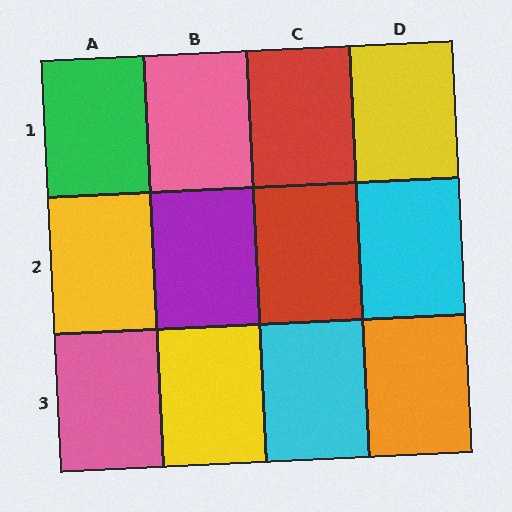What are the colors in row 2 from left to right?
Yellow, purple, red, cyan.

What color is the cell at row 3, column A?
Pink.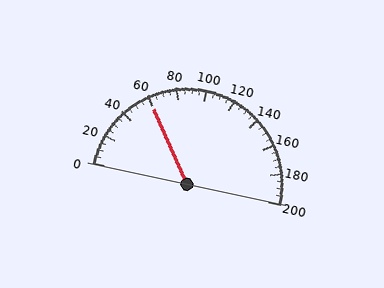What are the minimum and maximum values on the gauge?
The gauge ranges from 0 to 200.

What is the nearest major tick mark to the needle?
The nearest major tick mark is 60.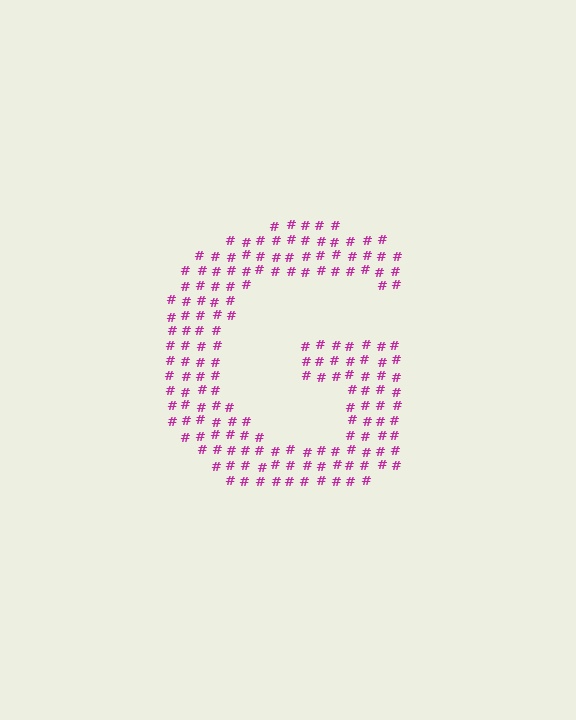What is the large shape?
The large shape is the letter G.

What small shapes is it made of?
It is made of small hash symbols.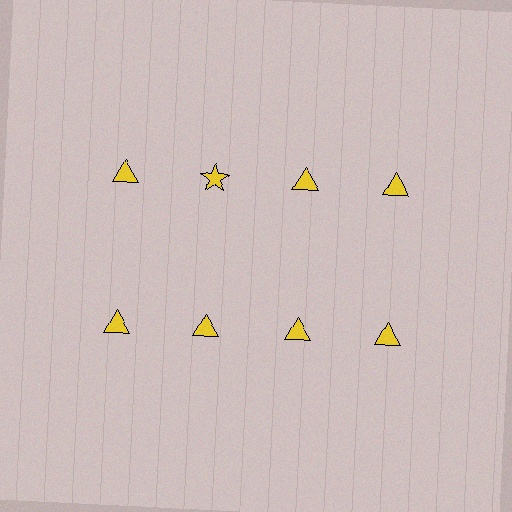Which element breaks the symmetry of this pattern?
The yellow star in the top row, second from left column breaks the symmetry. All other shapes are yellow triangles.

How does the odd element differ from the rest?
It has a different shape: star instead of triangle.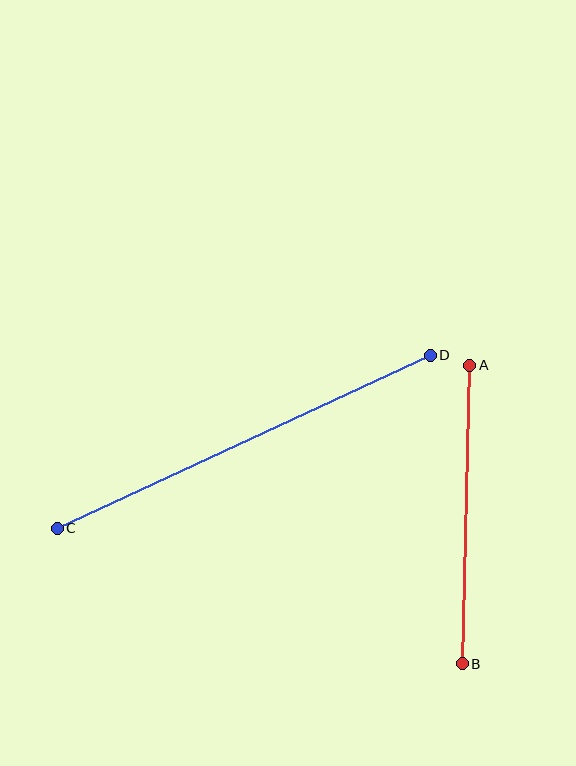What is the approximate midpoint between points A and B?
The midpoint is at approximately (466, 515) pixels.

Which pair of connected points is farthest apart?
Points C and D are farthest apart.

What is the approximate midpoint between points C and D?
The midpoint is at approximately (244, 442) pixels.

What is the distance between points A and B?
The distance is approximately 298 pixels.